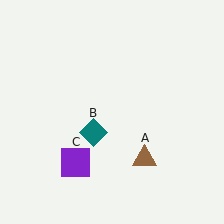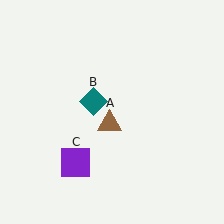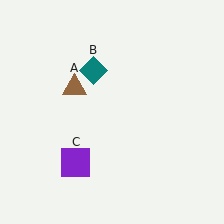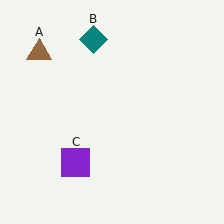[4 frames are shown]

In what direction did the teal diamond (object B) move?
The teal diamond (object B) moved up.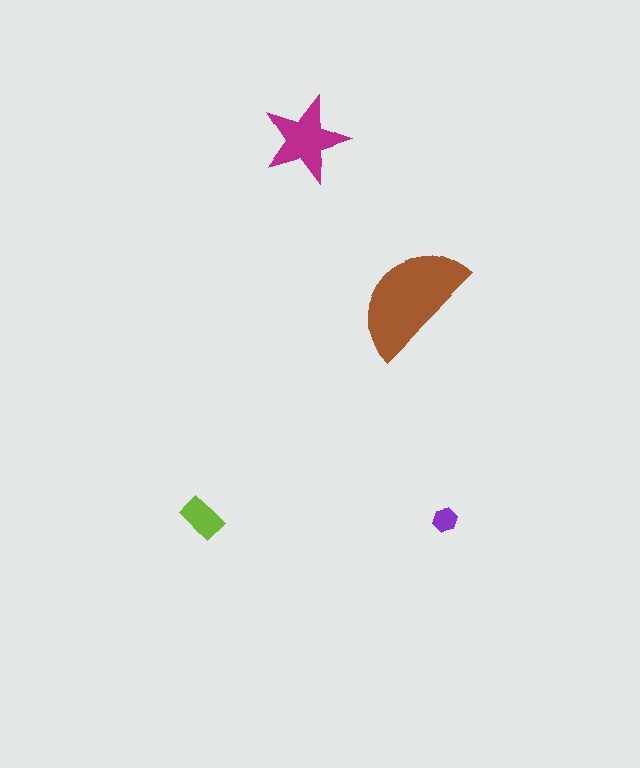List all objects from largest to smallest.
The brown semicircle, the magenta star, the lime rectangle, the purple hexagon.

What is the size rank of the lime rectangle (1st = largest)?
3rd.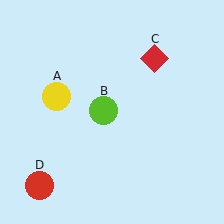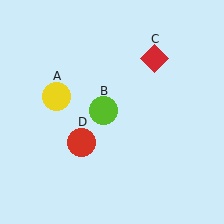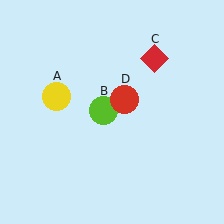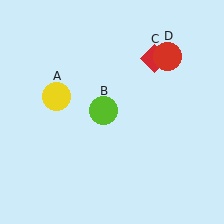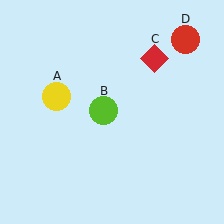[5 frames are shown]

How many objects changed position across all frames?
1 object changed position: red circle (object D).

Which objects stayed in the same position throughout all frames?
Yellow circle (object A) and lime circle (object B) and red diamond (object C) remained stationary.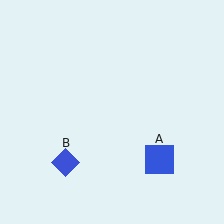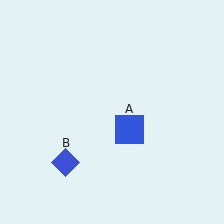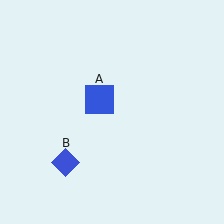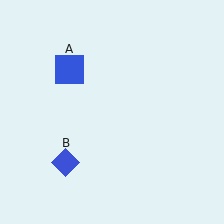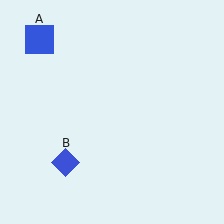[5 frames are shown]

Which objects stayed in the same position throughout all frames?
Blue diamond (object B) remained stationary.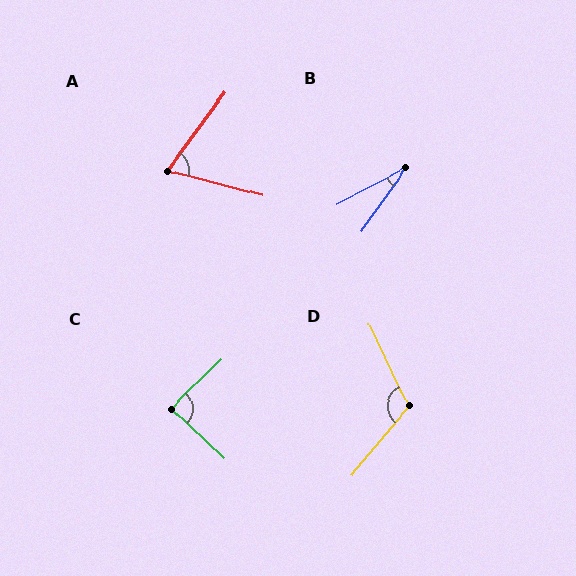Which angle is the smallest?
B, at approximately 27 degrees.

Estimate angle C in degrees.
Approximately 87 degrees.